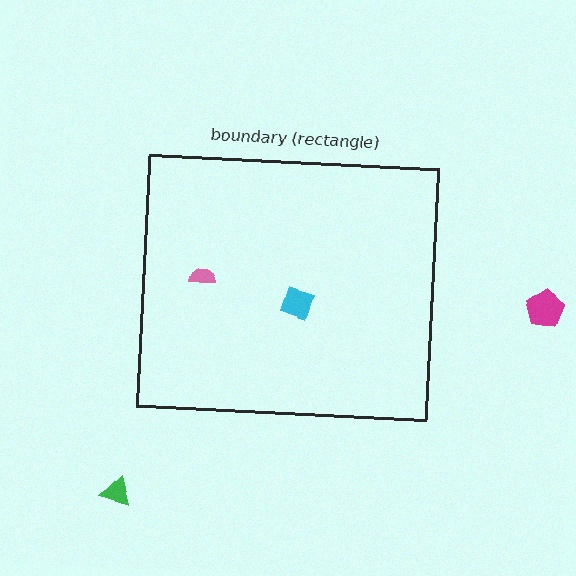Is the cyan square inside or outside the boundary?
Inside.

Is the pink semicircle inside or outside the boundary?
Inside.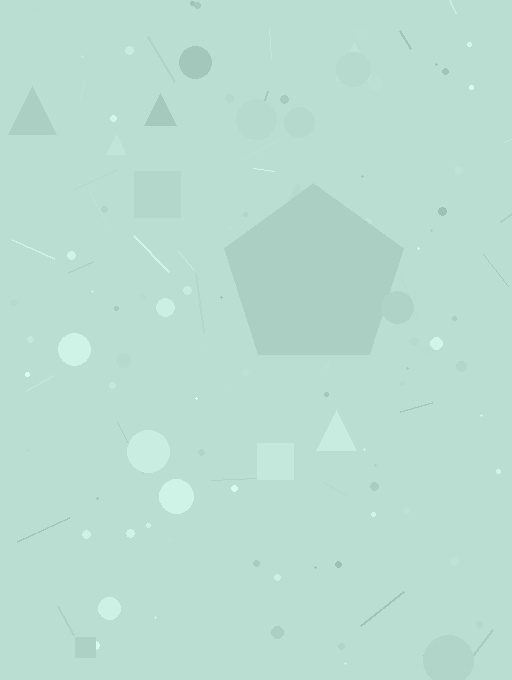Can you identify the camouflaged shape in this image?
The camouflaged shape is a pentagon.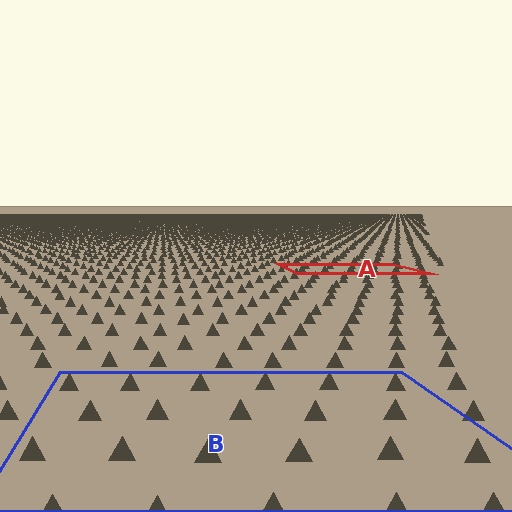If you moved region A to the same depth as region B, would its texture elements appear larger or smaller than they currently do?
They would appear larger. At a closer depth, the same texture elements are projected at a bigger on-screen size.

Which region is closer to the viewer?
Region B is closer. The texture elements there are larger and more spread out.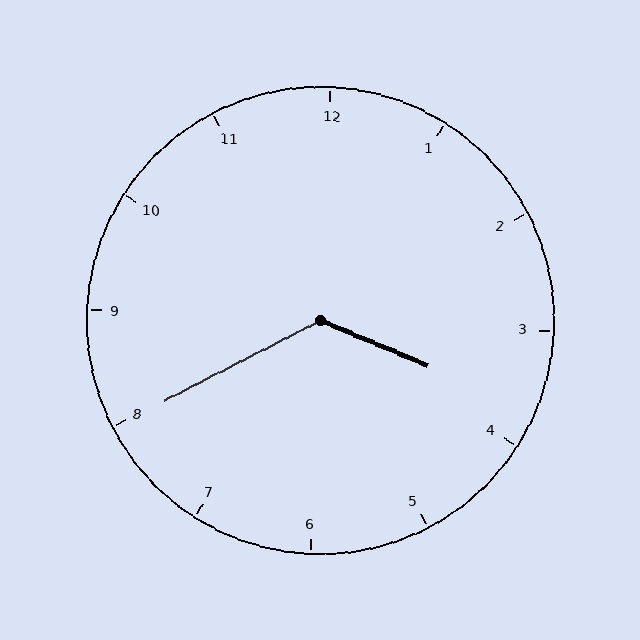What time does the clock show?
3:40.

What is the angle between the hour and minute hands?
Approximately 130 degrees.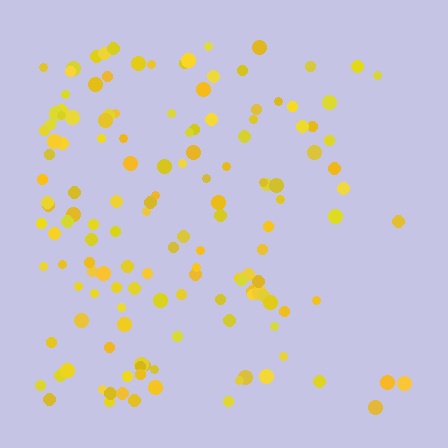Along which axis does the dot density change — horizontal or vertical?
Horizontal.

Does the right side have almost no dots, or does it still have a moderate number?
Still a moderate number, just noticeably fewer than the left.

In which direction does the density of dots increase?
From right to left, with the left side densest.